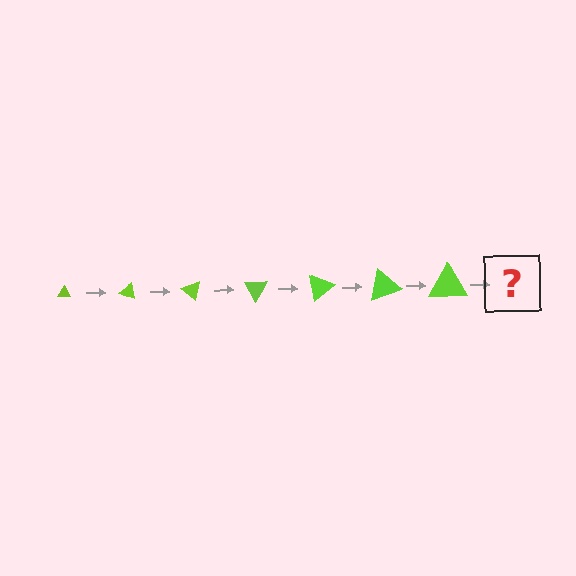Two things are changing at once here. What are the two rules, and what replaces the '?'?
The two rules are that the triangle grows larger each step and it rotates 20 degrees each step. The '?' should be a triangle, larger than the previous one and rotated 140 degrees from the start.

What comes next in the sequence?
The next element should be a triangle, larger than the previous one and rotated 140 degrees from the start.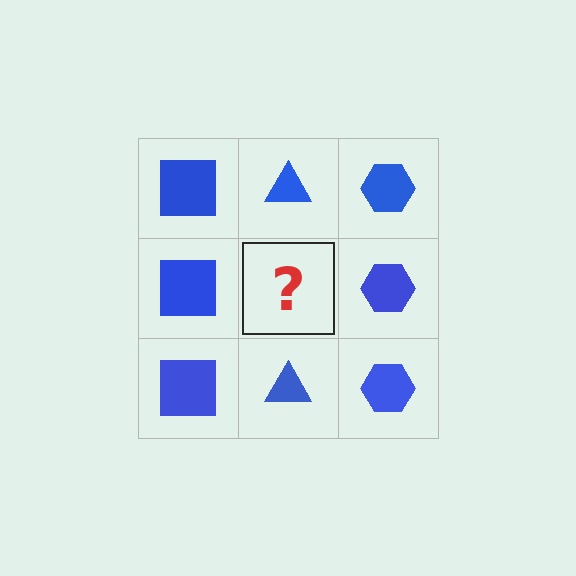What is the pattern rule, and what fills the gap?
The rule is that each column has a consistent shape. The gap should be filled with a blue triangle.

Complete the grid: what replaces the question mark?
The question mark should be replaced with a blue triangle.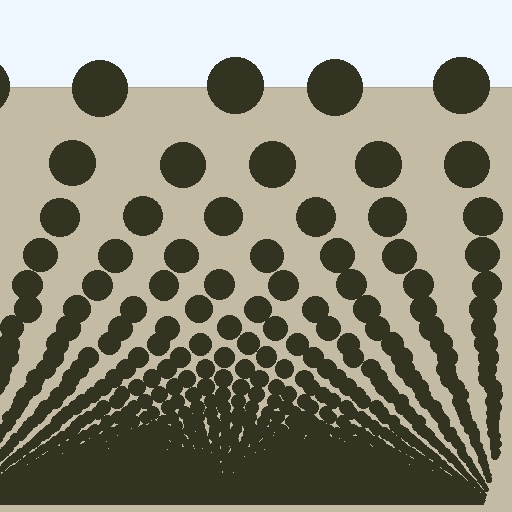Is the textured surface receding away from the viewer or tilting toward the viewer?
The surface appears to tilt toward the viewer. Texture elements get larger and sparser toward the top.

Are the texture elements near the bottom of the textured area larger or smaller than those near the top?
Smaller. The gradient is inverted — elements near the bottom are smaller and denser.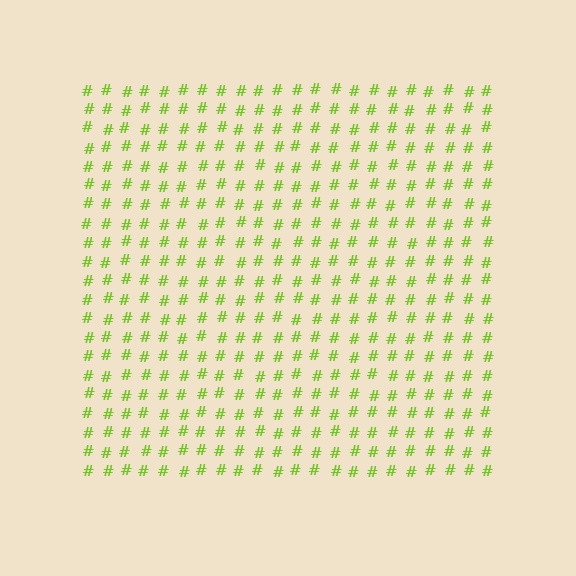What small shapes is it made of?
It is made of small hash symbols.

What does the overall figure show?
The overall figure shows a square.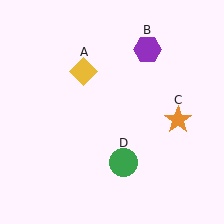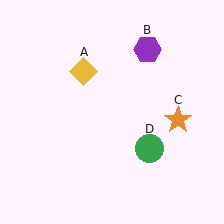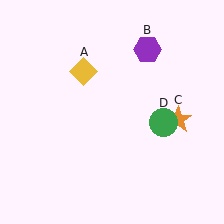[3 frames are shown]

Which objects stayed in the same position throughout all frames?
Yellow diamond (object A) and purple hexagon (object B) and orange star (object C) remained stationary.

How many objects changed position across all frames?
1 object changed position: green circle (object D).